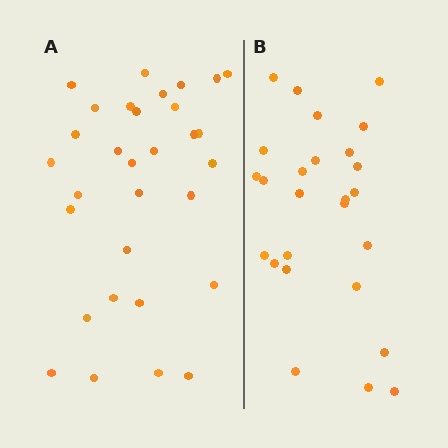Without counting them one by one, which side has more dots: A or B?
Region A (the left region) has more dots.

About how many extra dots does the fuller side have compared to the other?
Region A has about 5 more dots than region B.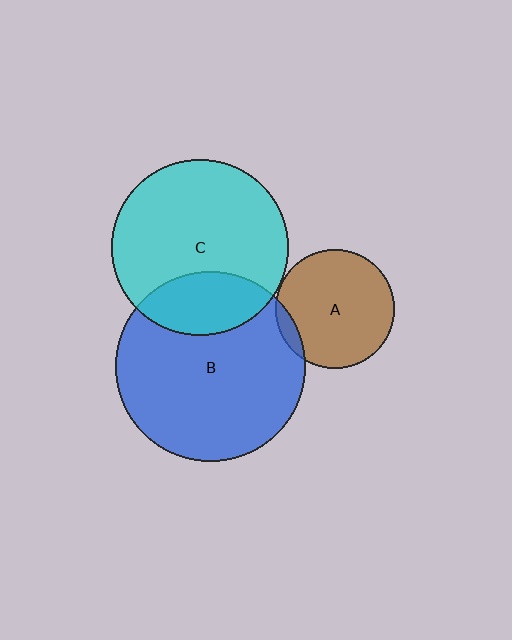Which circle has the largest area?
Circle B (blue).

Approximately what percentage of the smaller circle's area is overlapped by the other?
Approximately 25%.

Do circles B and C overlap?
Yes.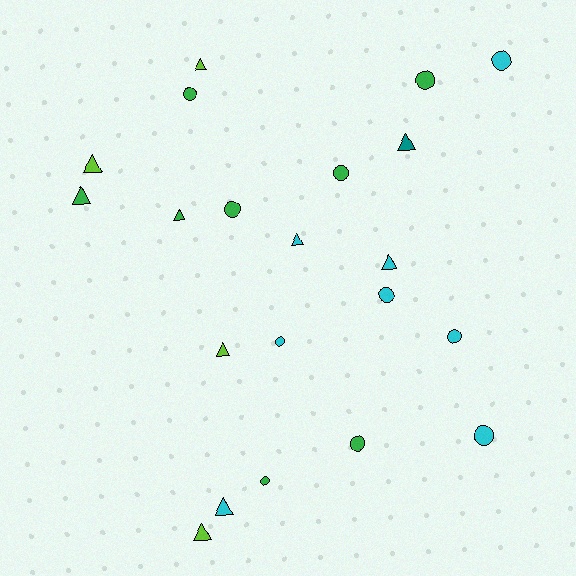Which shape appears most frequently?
Circle, with 11 objects.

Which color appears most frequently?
Green, with 8 objects.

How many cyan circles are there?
There are 5 cyan circles.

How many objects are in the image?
There are 21 objects.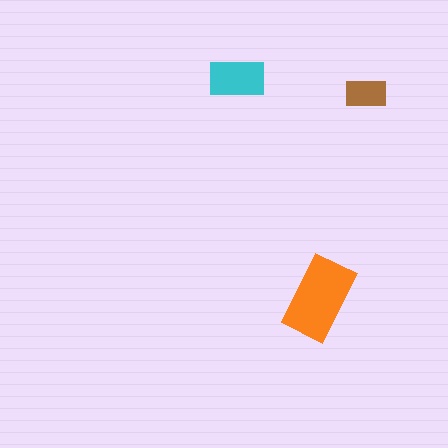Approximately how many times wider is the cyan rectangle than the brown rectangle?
About 1.5 times wider.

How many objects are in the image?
There are 3 objects in the image.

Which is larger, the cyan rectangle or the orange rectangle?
The orange one.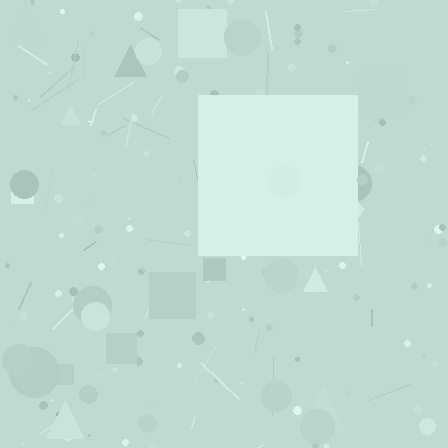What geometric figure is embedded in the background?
A square is embedded in the background.